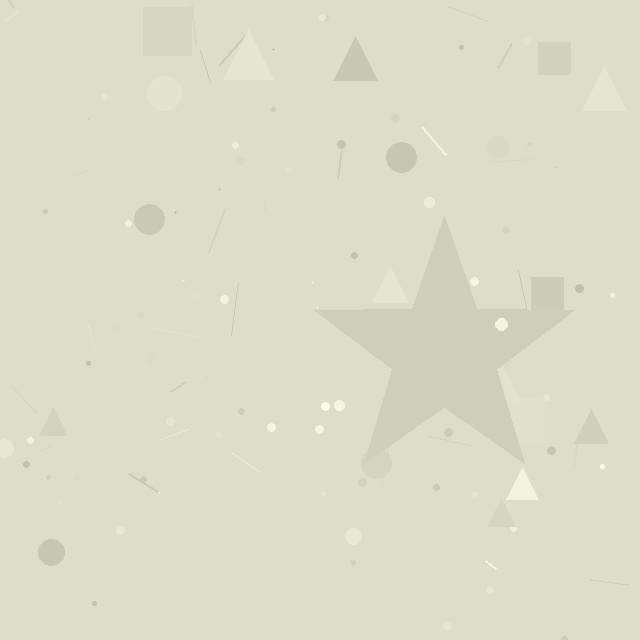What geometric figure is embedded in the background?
A star is embedded in the background.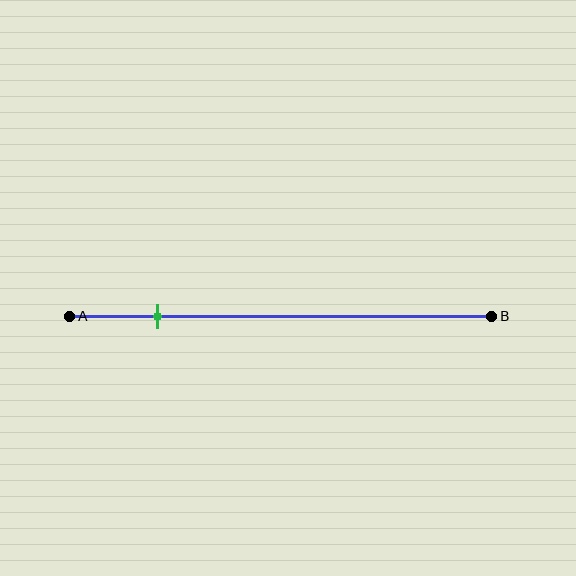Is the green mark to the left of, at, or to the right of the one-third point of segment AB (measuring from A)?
The green mark is to the left of the one-third point of segment AB.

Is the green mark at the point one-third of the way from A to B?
No, the mark is at about 20% from A, not at the 33% one-third point.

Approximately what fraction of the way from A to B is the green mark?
The green mark is approximately 20% of the way from A to B.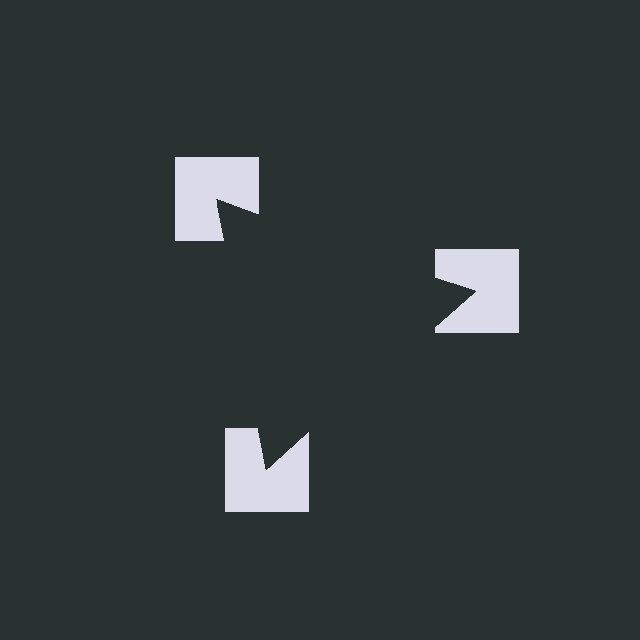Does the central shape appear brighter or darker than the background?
It typically appears slightly darker than the background, even though no actual brightness change is drawn.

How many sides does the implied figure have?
3 sides.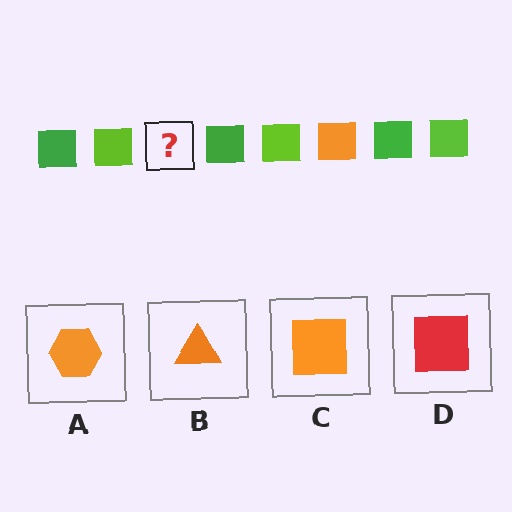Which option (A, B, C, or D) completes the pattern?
C.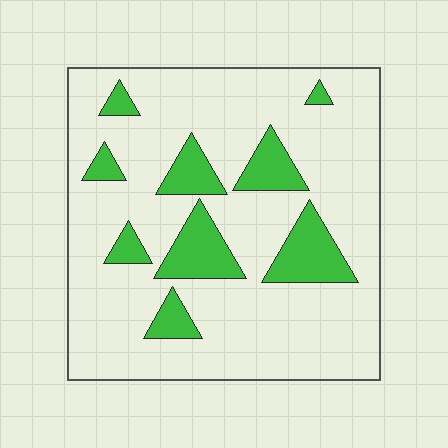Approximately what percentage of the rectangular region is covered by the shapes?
Approximately 20%.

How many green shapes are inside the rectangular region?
9.